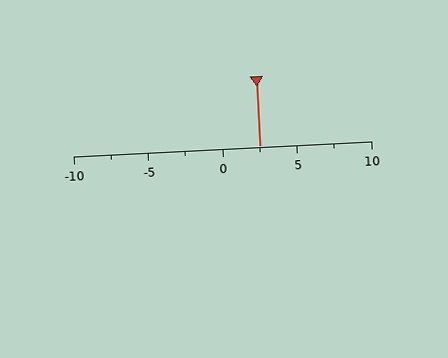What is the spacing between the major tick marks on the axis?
The major ticks are spaced 5 apart.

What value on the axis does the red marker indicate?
The marker indicates approximately 2.5.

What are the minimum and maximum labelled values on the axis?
The axis runs from -10 to 10.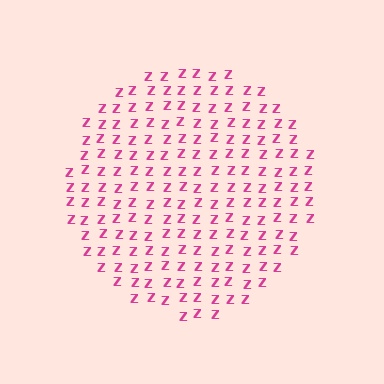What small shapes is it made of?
It is made of small letter Z's.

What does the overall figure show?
The overall figure shows a circle.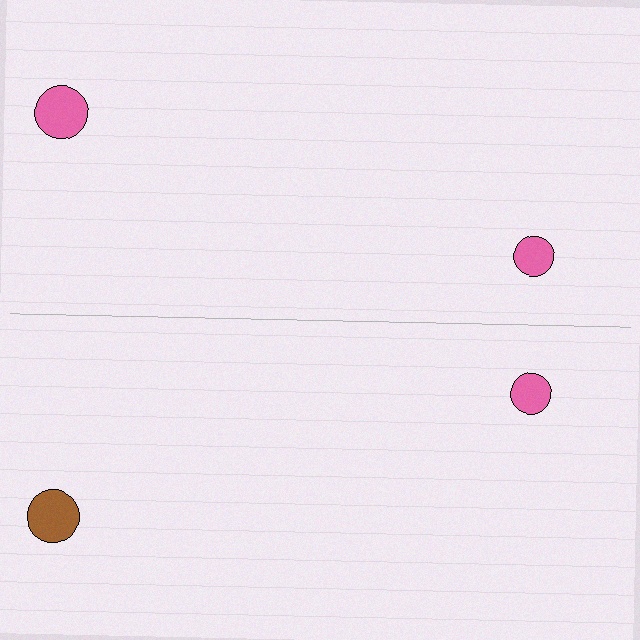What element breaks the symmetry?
The brown circle on the bottom side breaks the symmetry — its mirror counterpart is pink.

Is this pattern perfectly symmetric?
No, the pattern is not perfectly symmetric. The brown circle on the bottom side breaks the symmetry — its mirror counterpart is pink.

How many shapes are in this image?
There are 4 shapes in this image.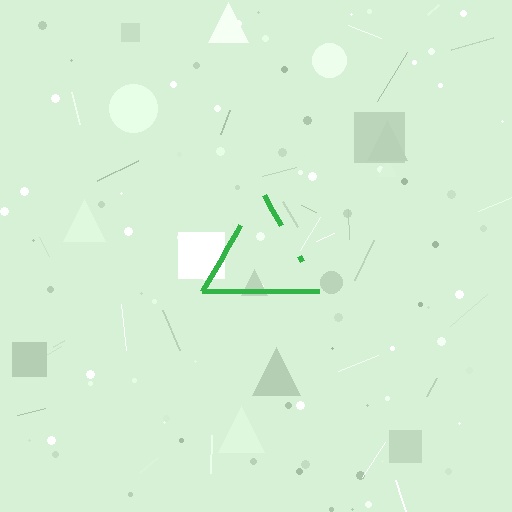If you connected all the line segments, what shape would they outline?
They would outline a triangle.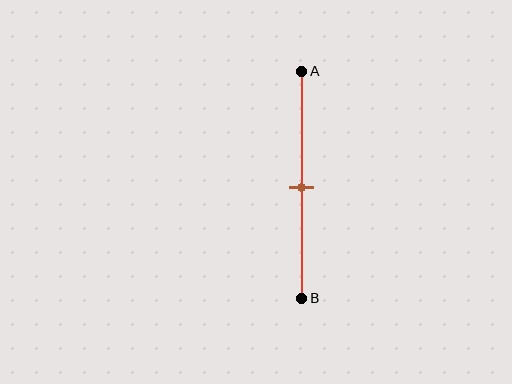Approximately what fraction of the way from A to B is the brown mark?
The brown mark is approximately 50% of the way from A to B.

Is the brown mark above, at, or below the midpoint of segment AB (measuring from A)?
The brown mark is approximately at the midpoint of segment AB.